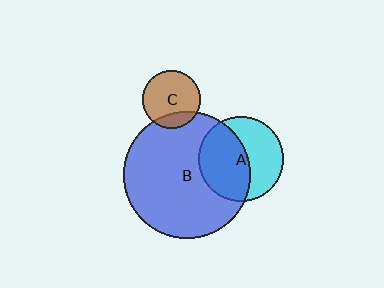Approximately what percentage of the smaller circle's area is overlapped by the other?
Approximately 55%.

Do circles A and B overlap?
Yes.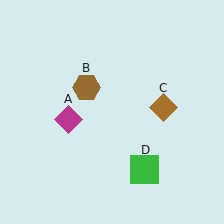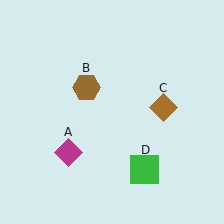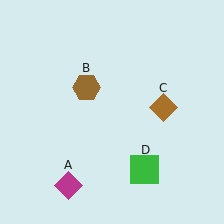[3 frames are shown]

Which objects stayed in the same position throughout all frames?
Brown hexagon (object B) and brown diamond (object C) and green square (object D) remained stationary.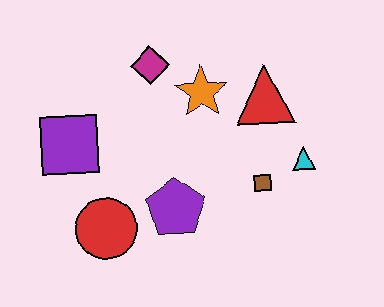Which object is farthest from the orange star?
The red circle is farthest from the orange star.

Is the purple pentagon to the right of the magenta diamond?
Yes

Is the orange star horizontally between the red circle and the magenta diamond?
No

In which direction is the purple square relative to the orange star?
The purple square is to the left of the orange star.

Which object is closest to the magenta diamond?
The orange star is closest to the magenta diamond.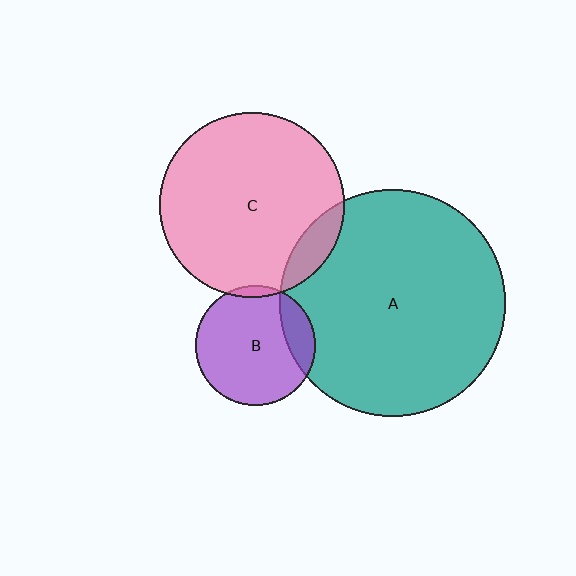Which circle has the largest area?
Circle A (teal).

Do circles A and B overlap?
Yes.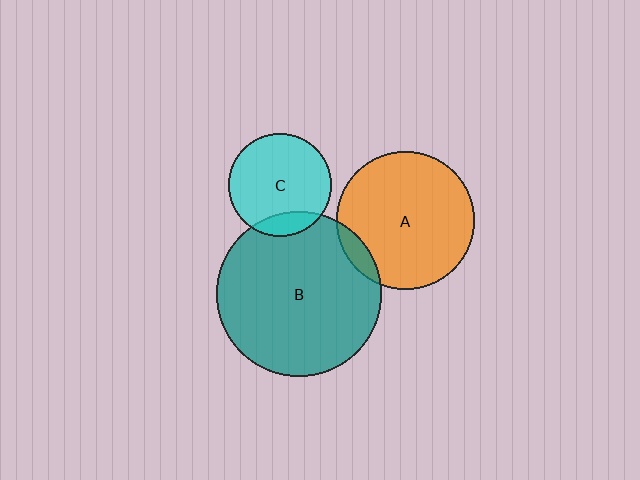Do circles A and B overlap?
Yes.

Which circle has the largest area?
Circle B (teal).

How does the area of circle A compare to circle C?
Approximately 1.8 times.